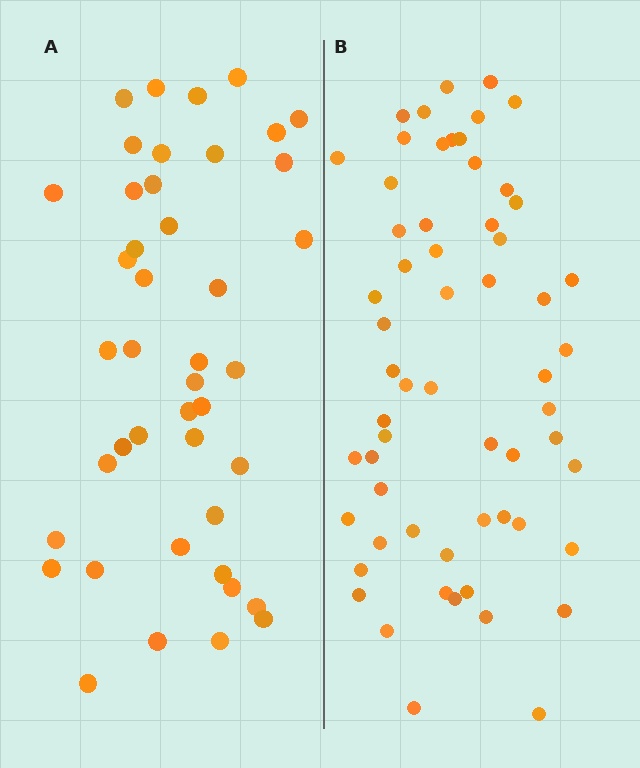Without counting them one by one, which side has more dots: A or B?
Region B (the right region) has more dots.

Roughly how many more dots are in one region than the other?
Region B has approximately 15 more dots than region A.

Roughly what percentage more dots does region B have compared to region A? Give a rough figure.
About 40% more.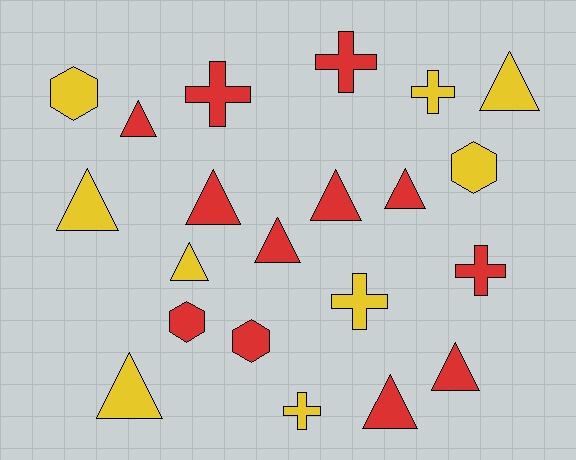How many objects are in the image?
There are 21 objects.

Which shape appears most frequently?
Triangle, with 11 objects.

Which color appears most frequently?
Red, with 12 objects.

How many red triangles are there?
There are 7 red triangles.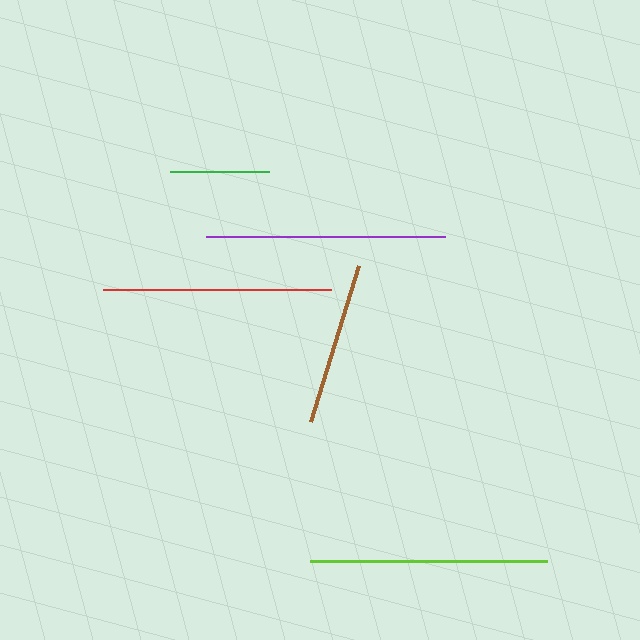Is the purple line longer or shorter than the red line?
The purple line is longer than the red line.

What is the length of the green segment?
The green segment is approximately 100 pixels long.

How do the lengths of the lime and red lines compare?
The lime and red lines are approximately the same length.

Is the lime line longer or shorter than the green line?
The lime line is longer than the green line.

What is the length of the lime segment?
The lime segment is approximately 237 pixels long.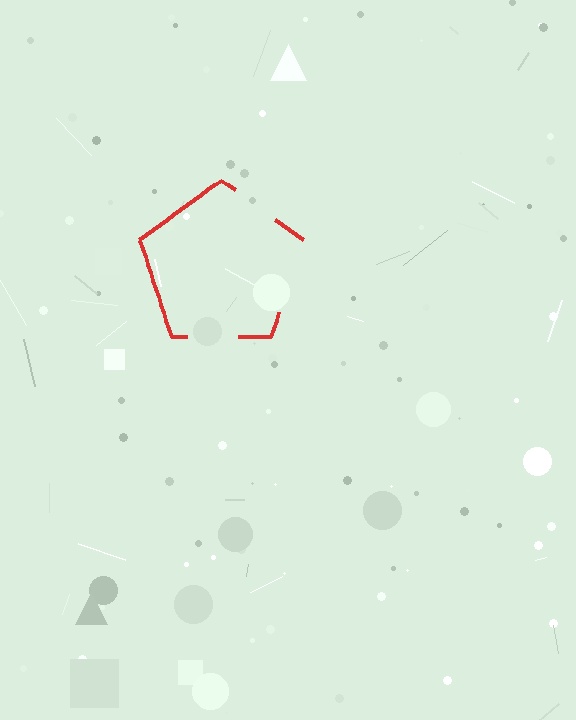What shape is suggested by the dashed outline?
The dashed outline suggests a pentagon.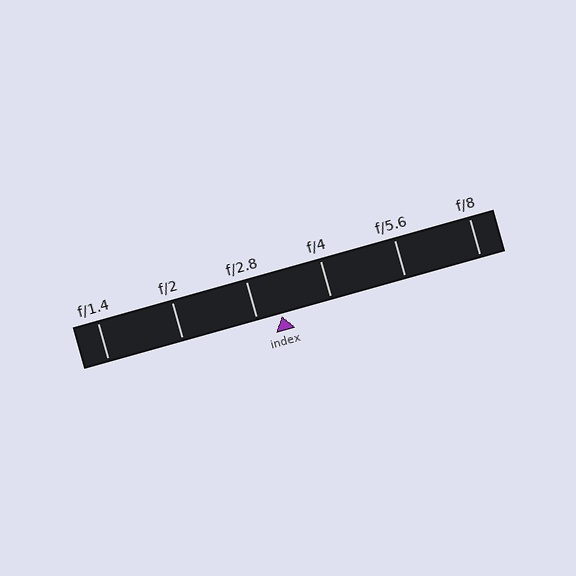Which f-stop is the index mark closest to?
The index mark is closest to f/2.8.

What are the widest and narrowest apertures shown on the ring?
The widest aperture shown is f/1.4 and the narrowest is f/8.